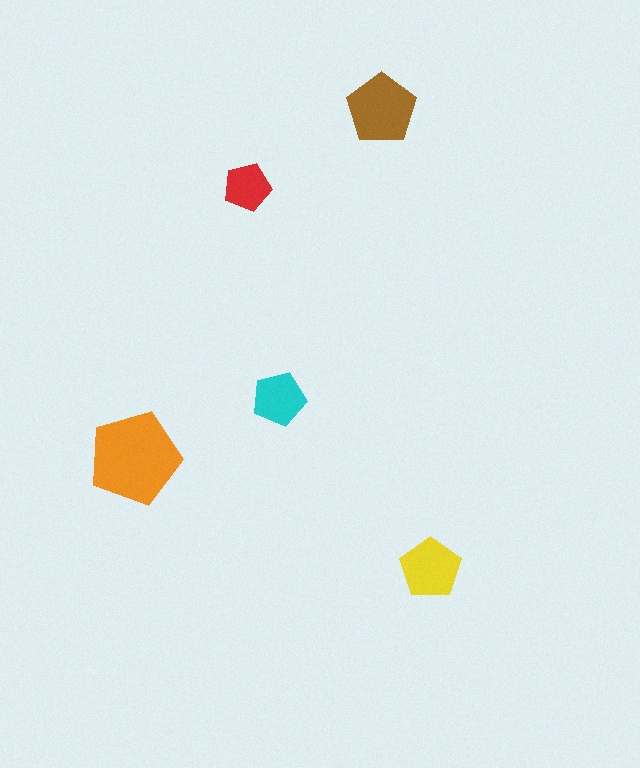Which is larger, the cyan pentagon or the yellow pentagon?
The yellow one.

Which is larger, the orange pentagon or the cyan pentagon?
The orange one.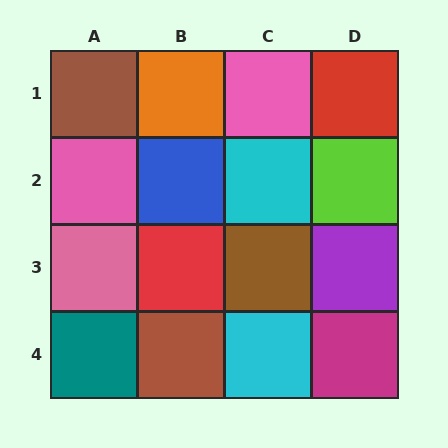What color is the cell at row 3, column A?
Pink.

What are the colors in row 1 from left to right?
Brown, orange, pink, red.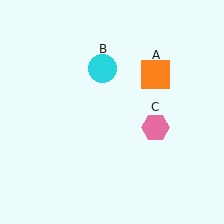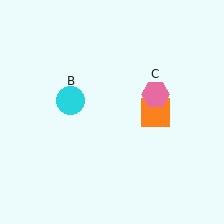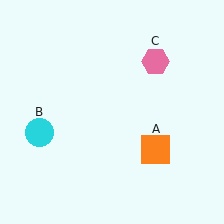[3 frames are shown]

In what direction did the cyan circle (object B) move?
The cyan circle (object B) moved down and to the left.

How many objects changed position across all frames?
3 objects changed position: orange square (object A), cyan circle (object B), pink hexagon (object C).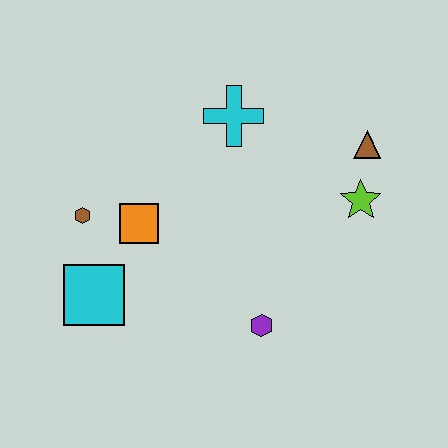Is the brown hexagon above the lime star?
No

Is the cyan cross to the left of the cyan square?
No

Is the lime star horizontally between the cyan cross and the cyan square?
No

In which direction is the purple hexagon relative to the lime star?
The purple hexagon is below the lime star.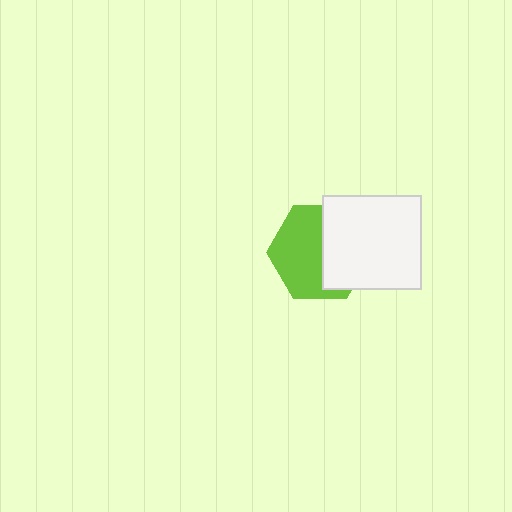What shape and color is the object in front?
The object in front is a white rectangle.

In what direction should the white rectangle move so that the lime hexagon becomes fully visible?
The white rectangle should move right. That is the shortest direction to clear the overlap and leave the lime hexagon fully visible.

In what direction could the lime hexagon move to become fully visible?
The lime hexagon could move left. That would shift it out from behind the white rectangle entirely.